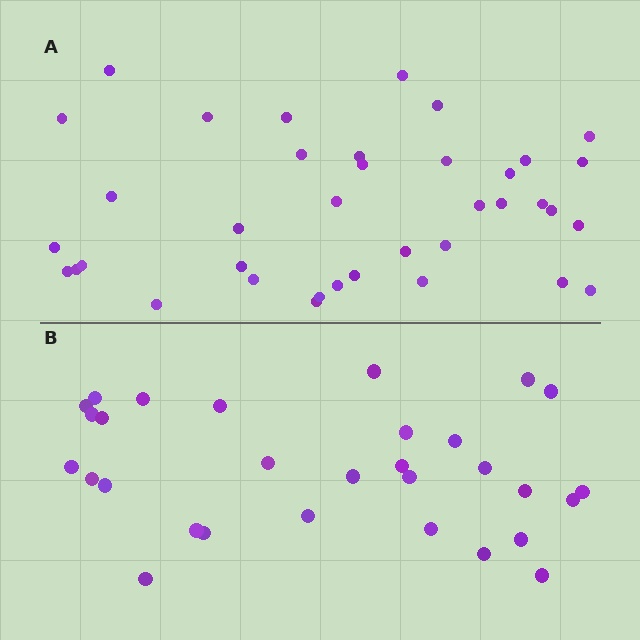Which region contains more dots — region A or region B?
Region A (the top region) has more dots.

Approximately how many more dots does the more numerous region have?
Region A has roughly 8 or so more dots than region B.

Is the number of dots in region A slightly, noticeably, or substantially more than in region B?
Region A has noticeably more, but not dramatically so. The ratio is roughly 1.3 to 1.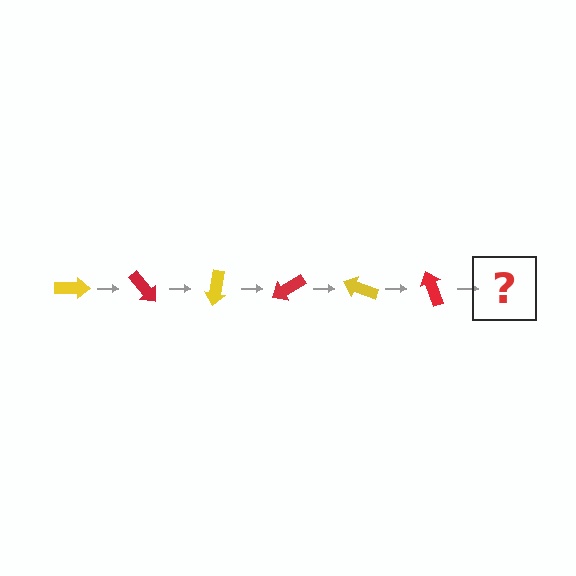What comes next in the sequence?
The next element should be a yellow arrow, rotated 300 degrees from the start.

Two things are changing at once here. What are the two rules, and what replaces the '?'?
The two rules are that it rotates 50 degrees each step and the color cycles through yellow and red. The '?' should be a yellow arrow, rotated 300 degrees from the start.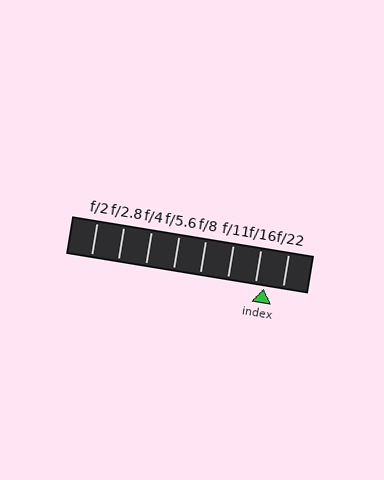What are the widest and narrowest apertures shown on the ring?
The widest aperture shown is f/2 and the narrowest is f/22.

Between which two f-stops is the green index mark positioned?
The index mark is between f/16 and f/22.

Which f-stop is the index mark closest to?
The index mark is closest to f/16.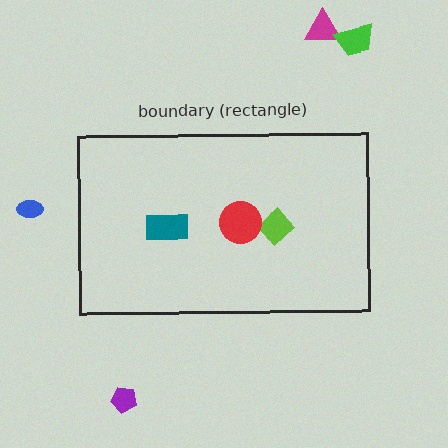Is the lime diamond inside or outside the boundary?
Inside.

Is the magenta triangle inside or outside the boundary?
Outside.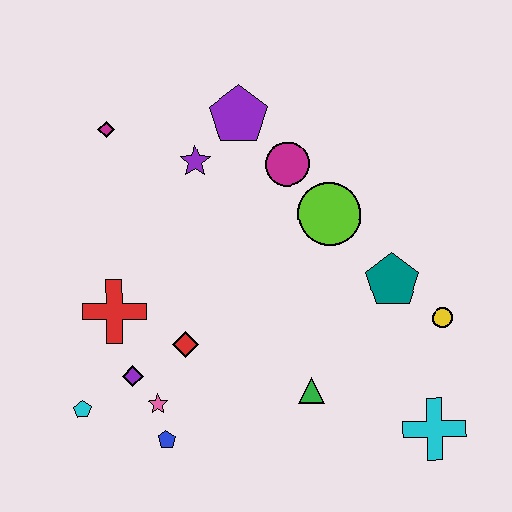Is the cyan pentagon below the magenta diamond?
Yes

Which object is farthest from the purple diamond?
The yellow circle is farthest from the purple diamond.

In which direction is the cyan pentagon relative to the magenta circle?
The cyan pentagon is below the magenta circle.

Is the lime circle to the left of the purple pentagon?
No